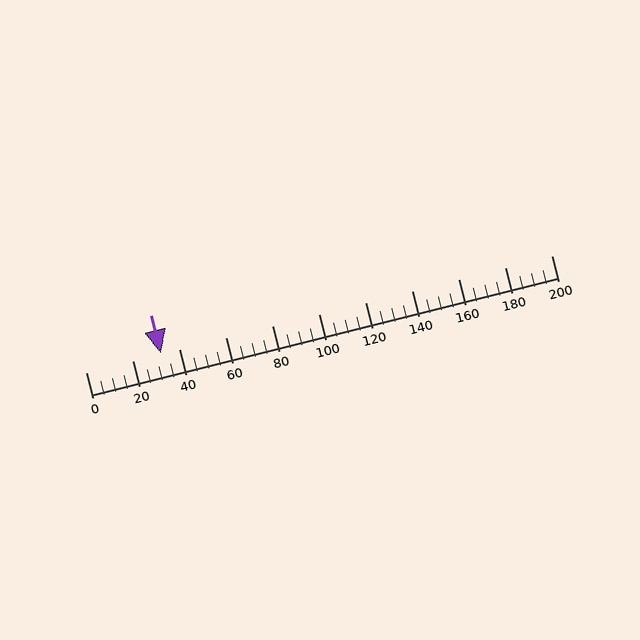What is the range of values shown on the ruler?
The ruler shows values from 0 to 200.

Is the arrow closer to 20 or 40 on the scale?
The arrow is closer to 40.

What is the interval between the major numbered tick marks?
The major tick marks are spaced 20 units apart.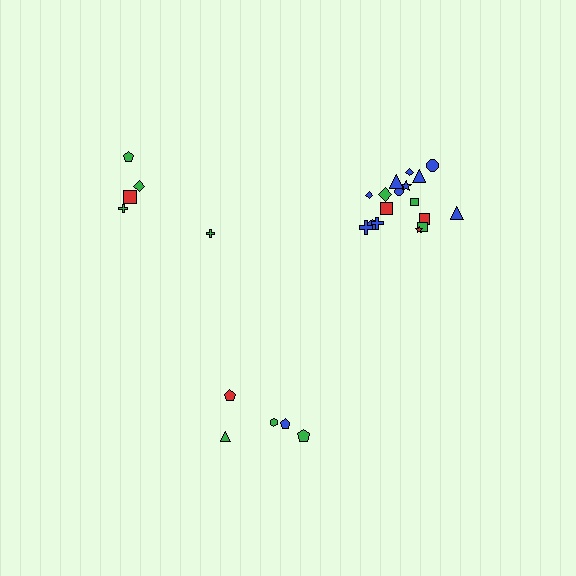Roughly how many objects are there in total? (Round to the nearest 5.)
Roughly 30 objects in total.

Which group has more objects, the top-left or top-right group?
The top-right group.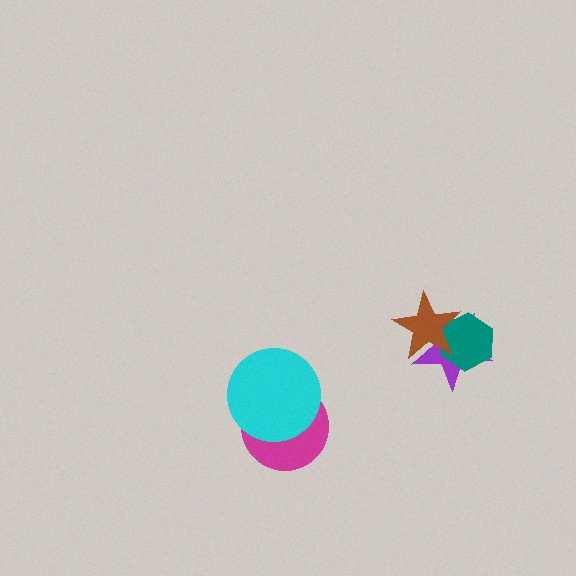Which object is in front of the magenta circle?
The cyan circle is in front of the magenta circle.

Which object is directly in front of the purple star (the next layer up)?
The teal hexagon is directly in front of the purple star.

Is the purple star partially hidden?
Yes, it is partially covered by another shape.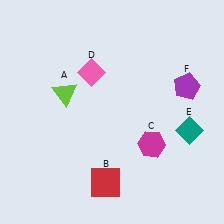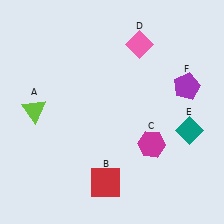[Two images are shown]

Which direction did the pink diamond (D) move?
The pink diamond (D) moved right.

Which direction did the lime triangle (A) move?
The lime triangle (A) moved left.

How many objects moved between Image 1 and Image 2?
2 objects moved between the two images.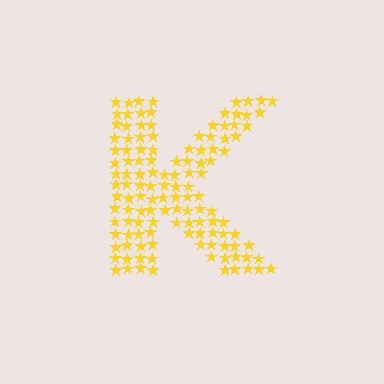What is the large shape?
The large shape is the letter K.